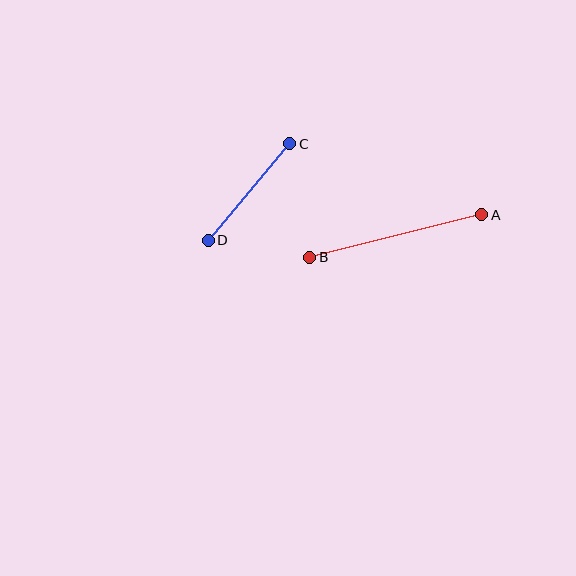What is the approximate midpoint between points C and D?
The midpoint is at approximately (249, 192) pixels.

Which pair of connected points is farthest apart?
Points A and B are farthest apart.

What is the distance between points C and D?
The distance is approximately 126 pixels.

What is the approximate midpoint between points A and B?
The midpoint is at approximately (396, 236) pixels.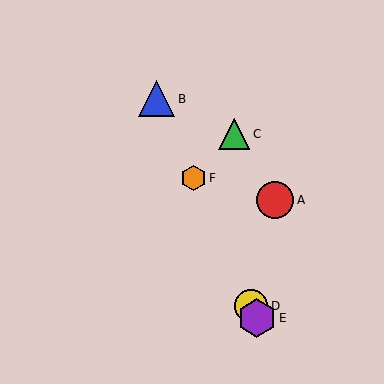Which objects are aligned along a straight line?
Objects B, D, E, F are aligned along a straight line.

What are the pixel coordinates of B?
Object B is at (157, 99).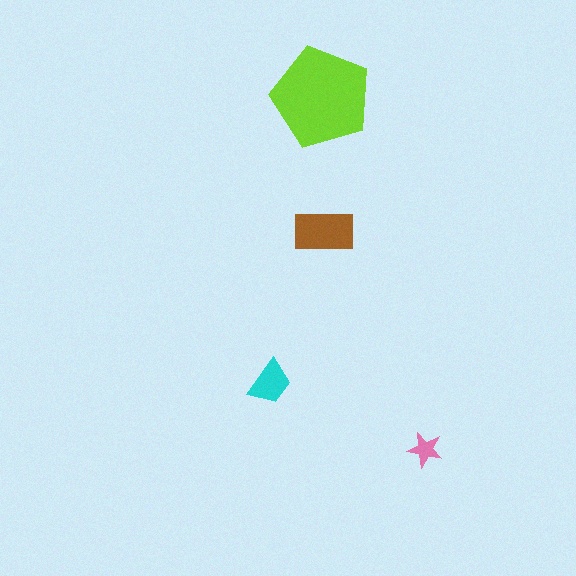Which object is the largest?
The lime pentagon.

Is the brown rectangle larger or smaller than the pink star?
Larger.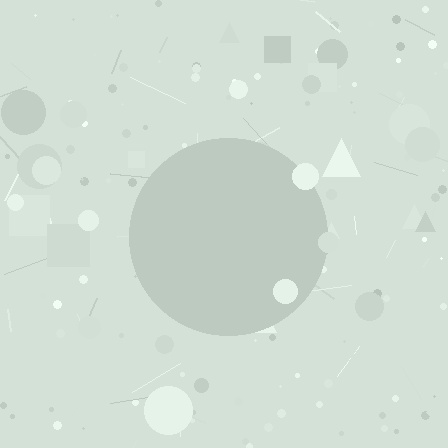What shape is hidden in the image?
A circle is hidden in the image.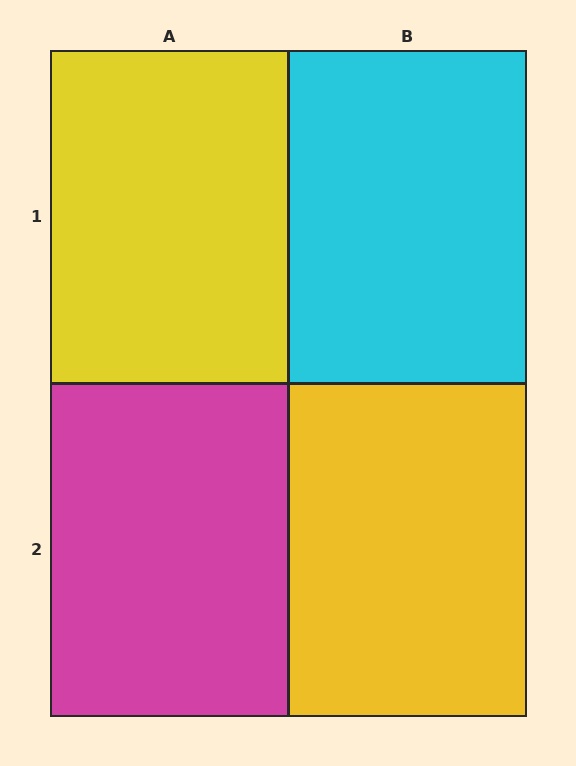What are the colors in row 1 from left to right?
Yellow, cyan.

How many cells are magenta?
1 cell is magenta.